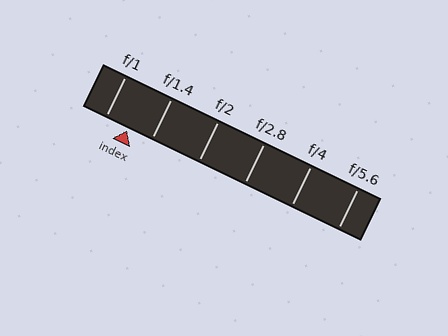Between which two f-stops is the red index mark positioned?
The index mark is between f/1 and f/1.4.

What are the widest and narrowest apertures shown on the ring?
The widest aperture shown is f/1 and the narrowest is f/5.6.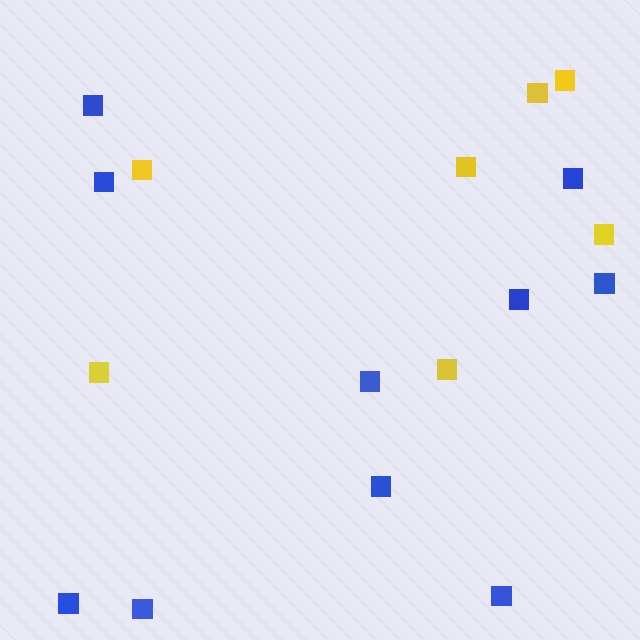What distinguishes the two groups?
There are 2 groups: one group of blue squares (10) and one group of yellow squares (7).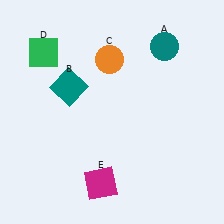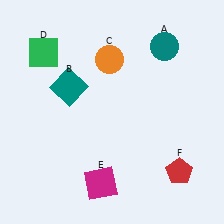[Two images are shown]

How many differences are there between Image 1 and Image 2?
There is 1 difference between the two images.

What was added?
A red pentagon (F) was added in Image 2.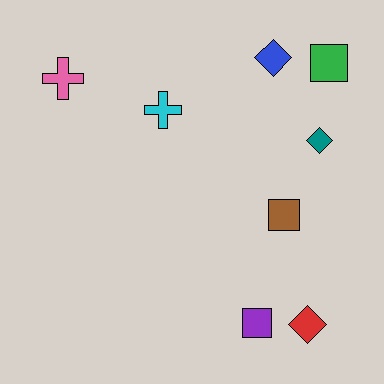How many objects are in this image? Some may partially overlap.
There are 8 objects.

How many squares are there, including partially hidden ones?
There are 3 squares.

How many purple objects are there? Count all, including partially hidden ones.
There is 1 purple object.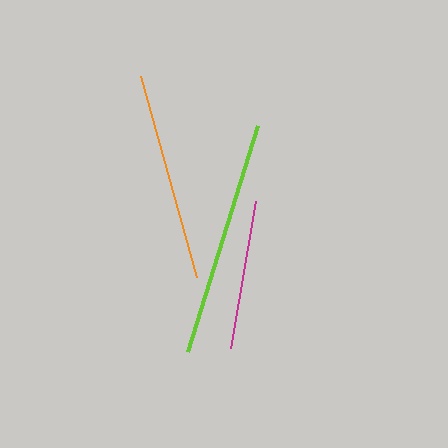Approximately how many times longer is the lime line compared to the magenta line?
The lime line is approximately 1.6 times the length of the magenta line.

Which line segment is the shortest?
The magenta line is the shortest at approximately 149 pixels.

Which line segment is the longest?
The lime line is the longest at approximately 236 pixels.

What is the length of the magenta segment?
The magenta segment is approximately 149 pixels long.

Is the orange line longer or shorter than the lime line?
The lime line is longer than the orange line.